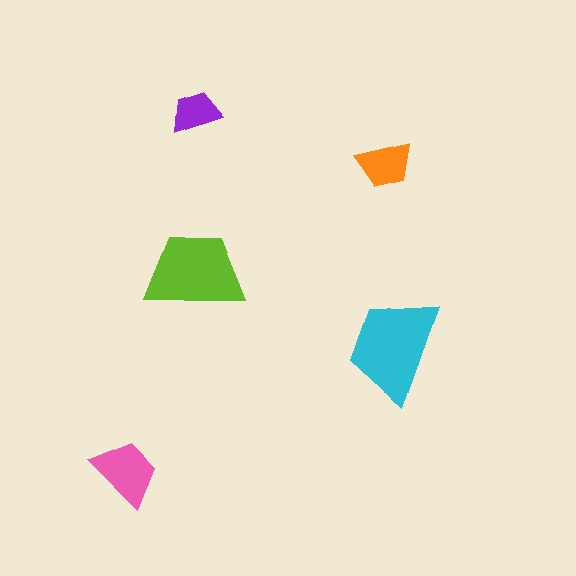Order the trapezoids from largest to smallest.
the cyan one, the lime one, the pink one, the orange one, the purple one.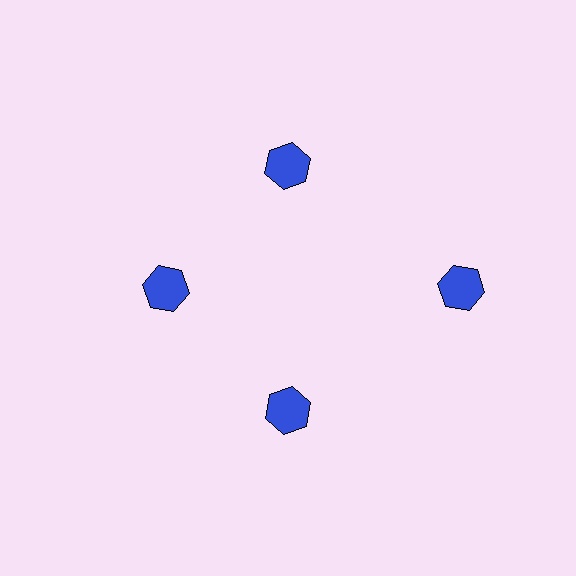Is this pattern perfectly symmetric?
No. The 4 blue hexagons are arranged in a ring, but one element near the 3 o'clock position is pushed outward from the center, breaking the 4-fold rotational symmetry.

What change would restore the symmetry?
The symmetry would be restored by moving it inward, back onto the ring so that all 4 hexagons sit at equal angles and equal distance from the center.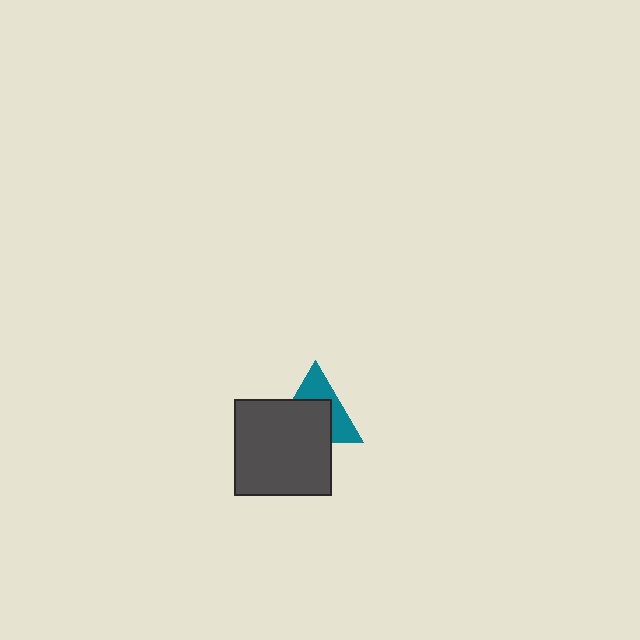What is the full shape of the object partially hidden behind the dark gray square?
The partially hidden object is a teal triangle.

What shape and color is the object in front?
The object in front is a dark gray square.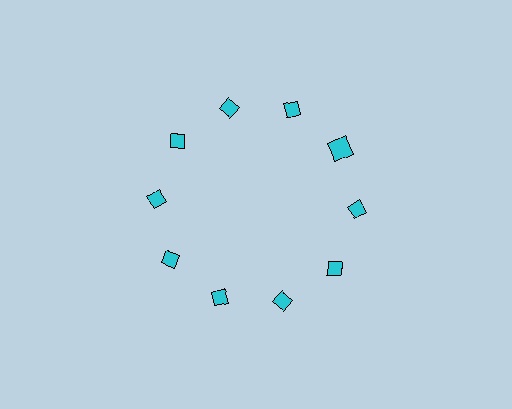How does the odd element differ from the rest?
It has a different shape: square instead of diamond.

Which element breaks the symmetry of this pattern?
The cyan square at roughly the 2 o'clock position breaks the symmetry. All other shapes are cyan diamonds.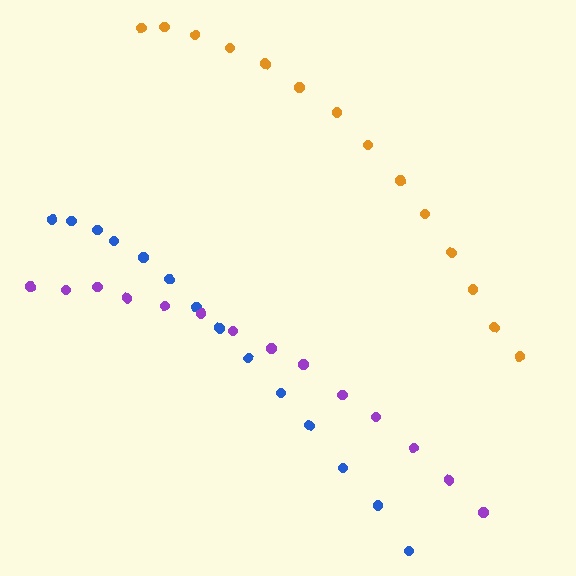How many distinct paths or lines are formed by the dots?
There are 3 distinct paths.